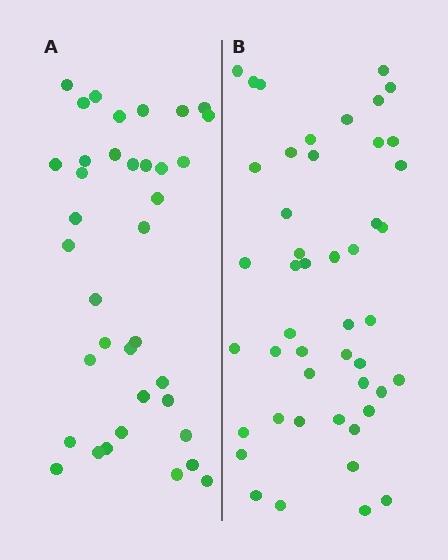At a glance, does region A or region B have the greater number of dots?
Region B (the right region) has more dots.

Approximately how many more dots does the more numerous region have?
Region B has roughly 10 or so more dots than region A.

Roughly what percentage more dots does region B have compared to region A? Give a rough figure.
About 25% more.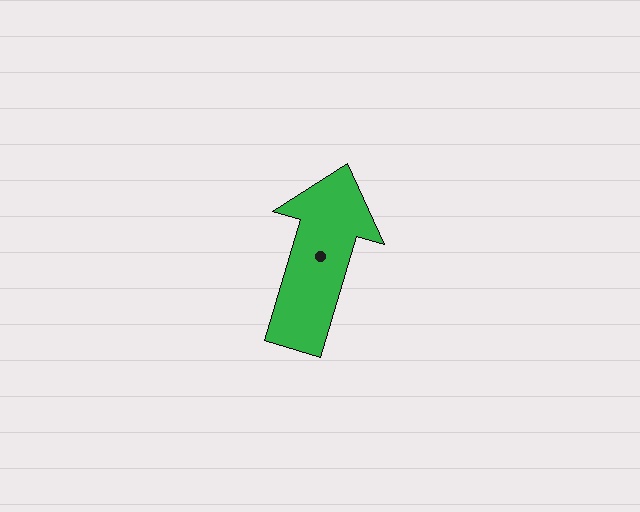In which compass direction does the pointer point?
North.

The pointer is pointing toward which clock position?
Roughly 1 o'clock.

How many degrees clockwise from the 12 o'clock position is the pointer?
Approximately 17 degrees.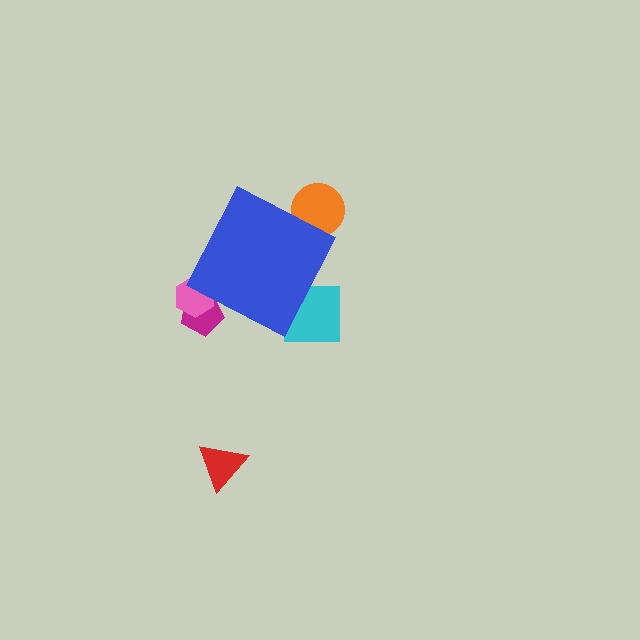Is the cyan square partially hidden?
Yes, the cyan square is partially hidden behind the blue diamond.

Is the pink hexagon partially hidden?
Yes, the pink hexagon is partially hidden behind the blue diamond.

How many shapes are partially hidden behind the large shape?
4 shapes are partially hidden.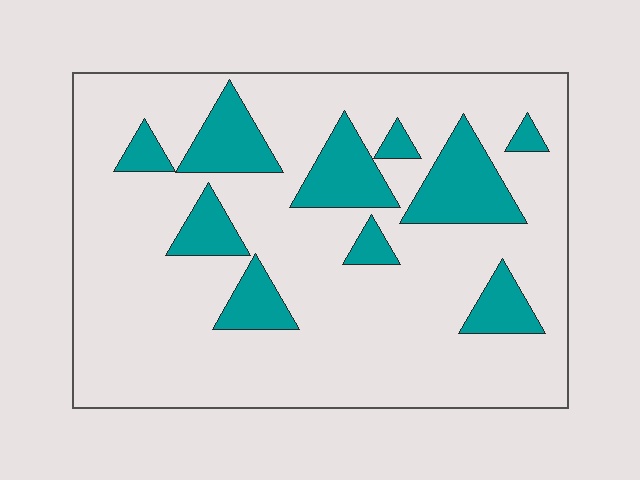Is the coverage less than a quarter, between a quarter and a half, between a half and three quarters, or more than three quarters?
Less than a quarter.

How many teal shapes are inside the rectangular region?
10.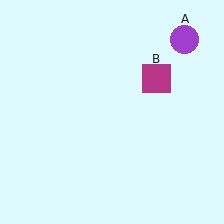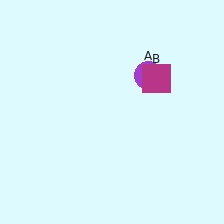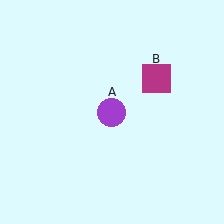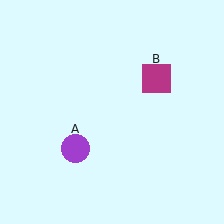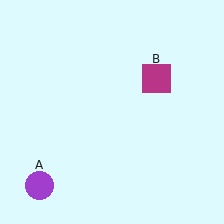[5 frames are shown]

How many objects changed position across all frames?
1 object changed position: purple circle (object A).